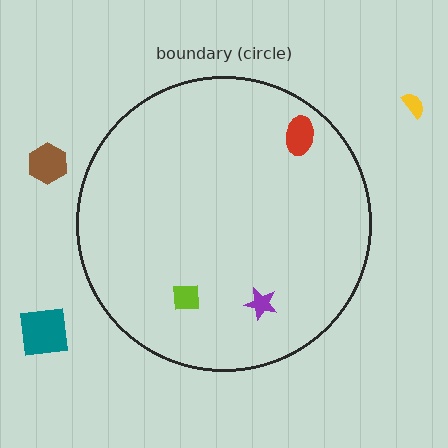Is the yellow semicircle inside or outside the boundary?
Outside.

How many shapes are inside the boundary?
3 inside, 3 outside.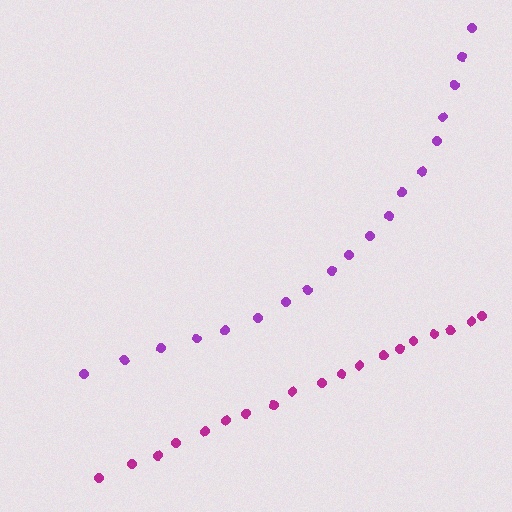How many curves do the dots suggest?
There are 2 distinct paths.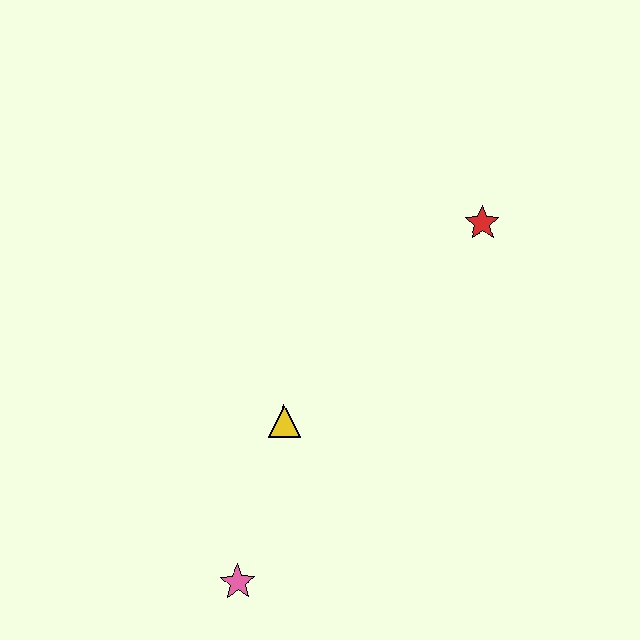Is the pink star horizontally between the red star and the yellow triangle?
No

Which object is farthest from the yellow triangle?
The red star is farthest from the yellow triangle.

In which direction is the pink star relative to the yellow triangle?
The pink star is below the yellow triangle.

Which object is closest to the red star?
The yellow triangle is closest to the red star.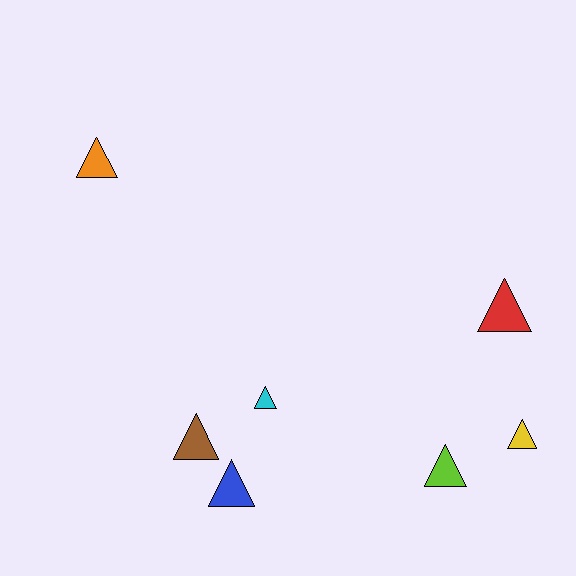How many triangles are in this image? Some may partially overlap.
There are 7 triangles.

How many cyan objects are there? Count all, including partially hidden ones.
There is 1 cyan object.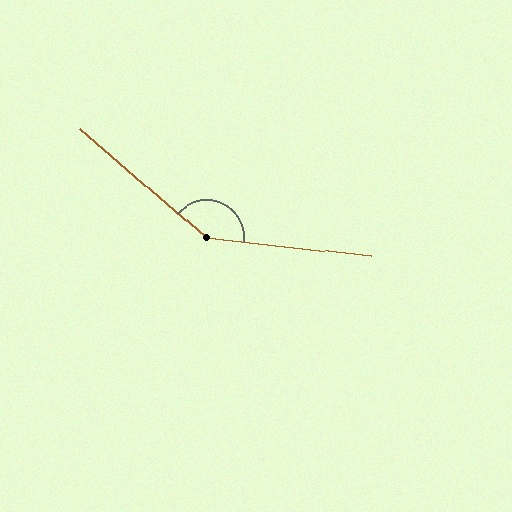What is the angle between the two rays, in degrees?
Approximately 145 degrees.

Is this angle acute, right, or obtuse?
It is obtuse.